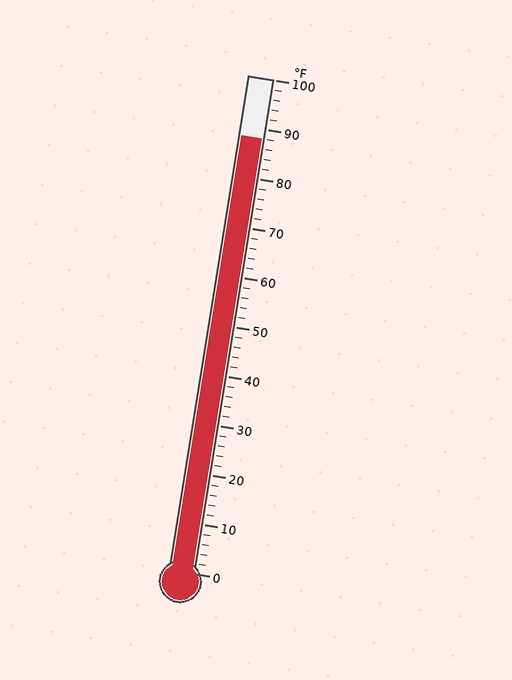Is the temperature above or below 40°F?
The temperature is above 40°F.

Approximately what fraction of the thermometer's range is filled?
The thermometer is filled to approximately 90% of its range.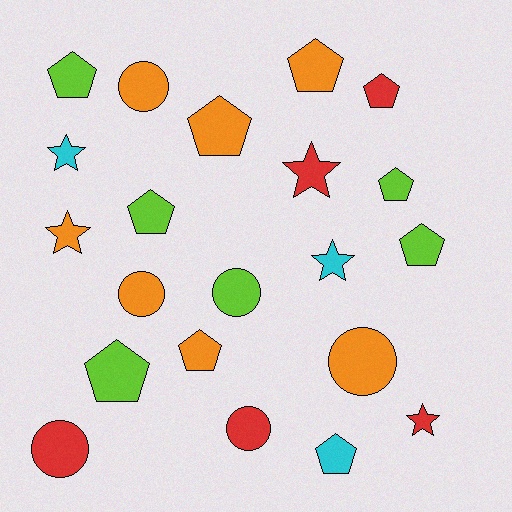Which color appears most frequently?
Orange, with 7 objects.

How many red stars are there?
There are 2 red stars.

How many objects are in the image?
There are 21 objects.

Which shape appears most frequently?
Pentagon, with 10 objects.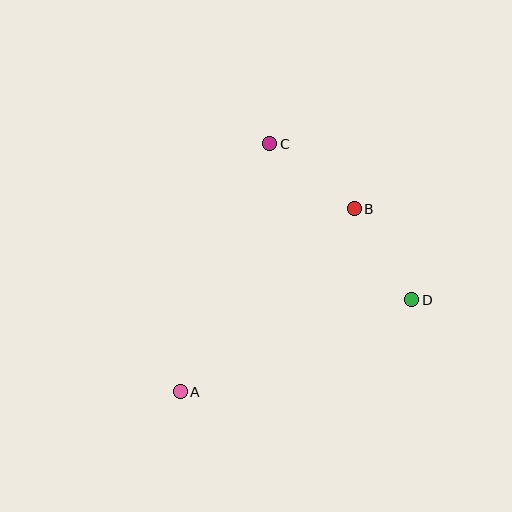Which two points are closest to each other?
Points B and C are closest to each other.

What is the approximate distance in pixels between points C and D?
The distance between C and D is approximately 211 pixels.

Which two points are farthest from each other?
Points A and C are farthest from each other.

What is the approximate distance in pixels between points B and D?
The distance between B and D is approximately 108 pixels.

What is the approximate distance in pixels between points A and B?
The distance between A and B is approximately 253 pixels.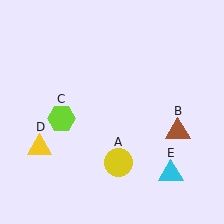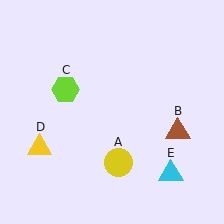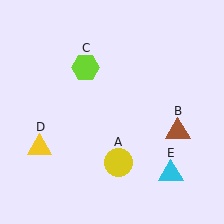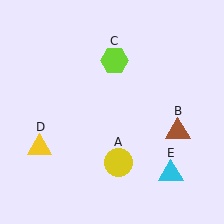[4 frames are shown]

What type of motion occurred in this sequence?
The lime hexagon (object C) rotated clockwise around the center of the scene.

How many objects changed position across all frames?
1 object changed position: lime hexagon (object C).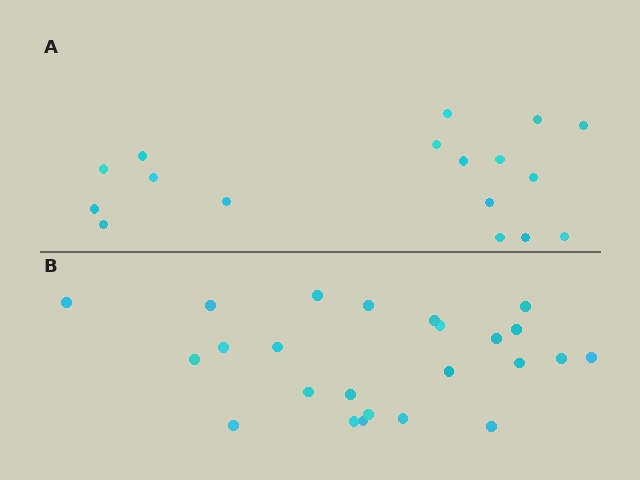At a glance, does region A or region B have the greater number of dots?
Region B (the bottom region) has more dots.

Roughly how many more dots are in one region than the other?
Region B has roughly 8 or so more dots than region A.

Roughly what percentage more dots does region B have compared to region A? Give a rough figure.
About 40% more.